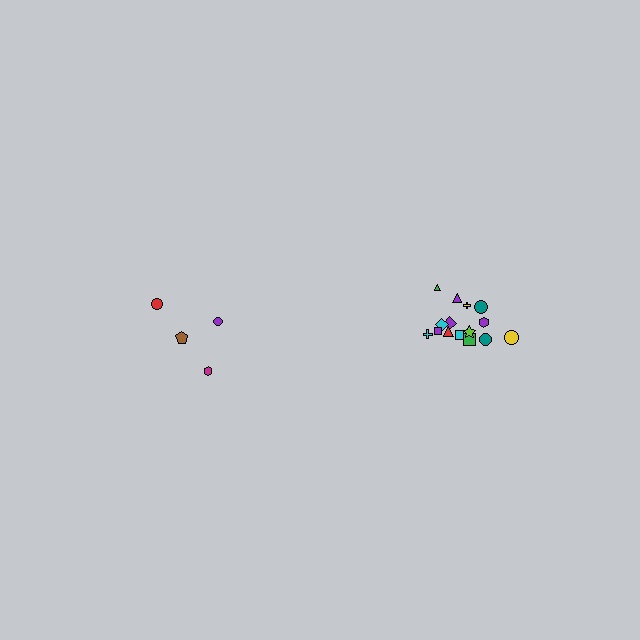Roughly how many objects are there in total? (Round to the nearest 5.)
Roughly 20 objects in total.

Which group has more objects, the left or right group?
The right group.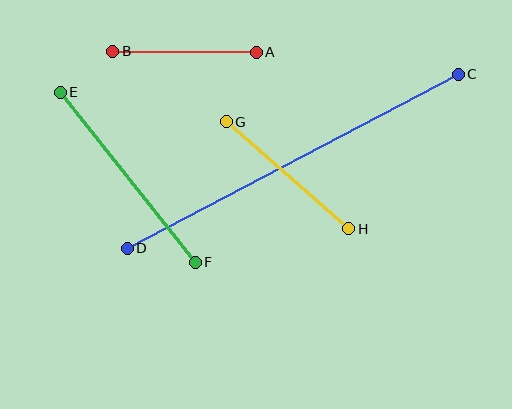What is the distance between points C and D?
The distance is approximately 374 pixels.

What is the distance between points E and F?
The distance is approximately 217 pixels.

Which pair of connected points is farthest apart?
Points C and D are farthest apart.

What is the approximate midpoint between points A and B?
The midpoint is at approximately (184, 52) pixels.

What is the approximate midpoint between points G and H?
The midpoint is at approximately (287, 175) pixels.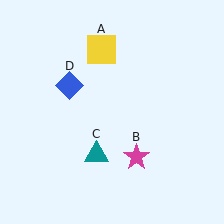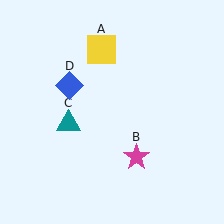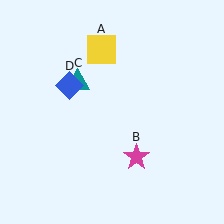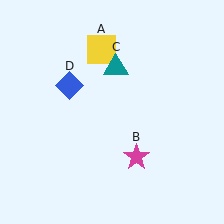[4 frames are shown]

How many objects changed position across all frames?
1 object changed position: teal triangle (object C).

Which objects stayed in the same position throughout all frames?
Yellow square (object A) and magenta star (object B) and blue diamond (object D) remained stationary.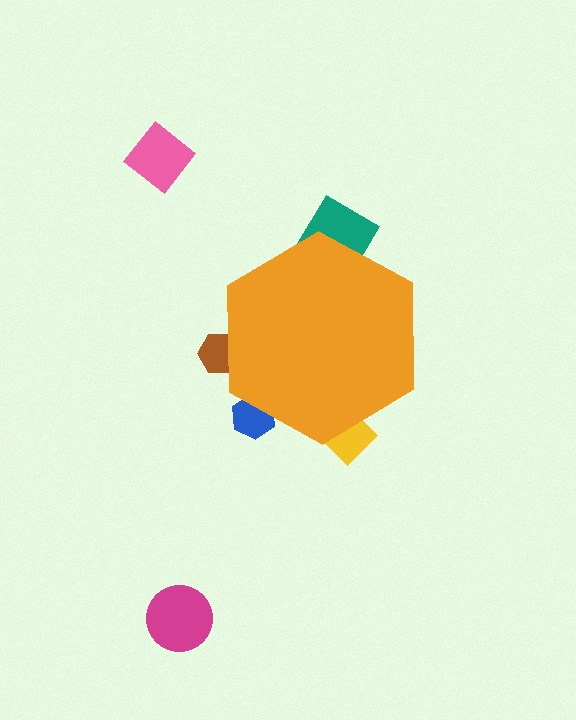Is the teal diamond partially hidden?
Yes, the teal diamond is partially hidden behind the orange hexagon.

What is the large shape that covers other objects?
An orange hexagon.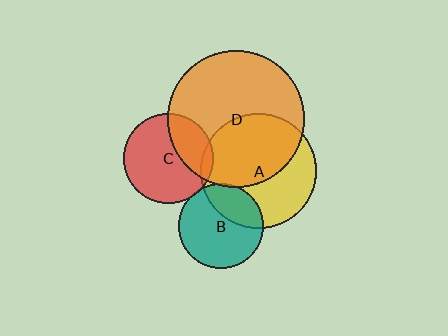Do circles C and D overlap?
Yes.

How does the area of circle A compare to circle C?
Approximately 1.6 times.